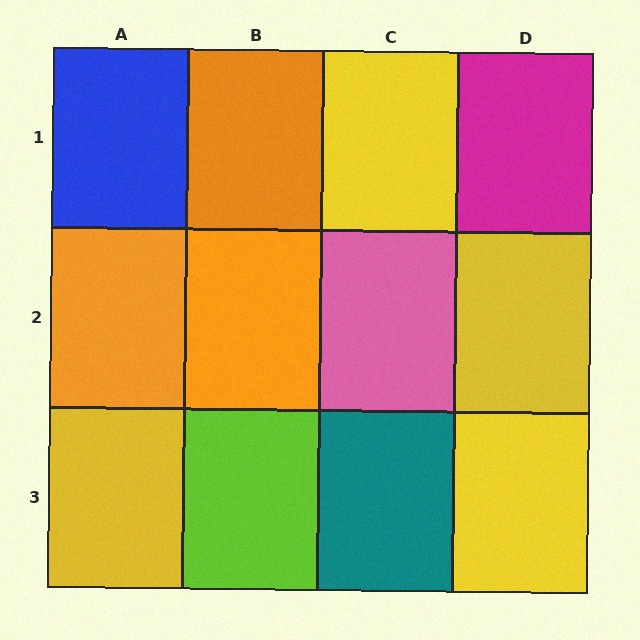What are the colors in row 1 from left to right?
Blue, orange, yellow, magenta.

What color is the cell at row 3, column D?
Yellow.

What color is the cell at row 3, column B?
Lime.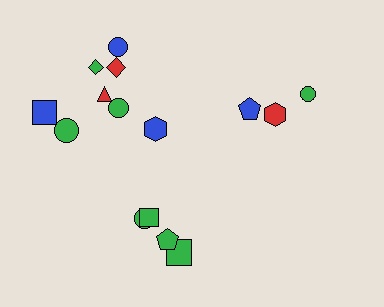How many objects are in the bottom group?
There are 4 objects.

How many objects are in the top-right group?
There are 3 objects.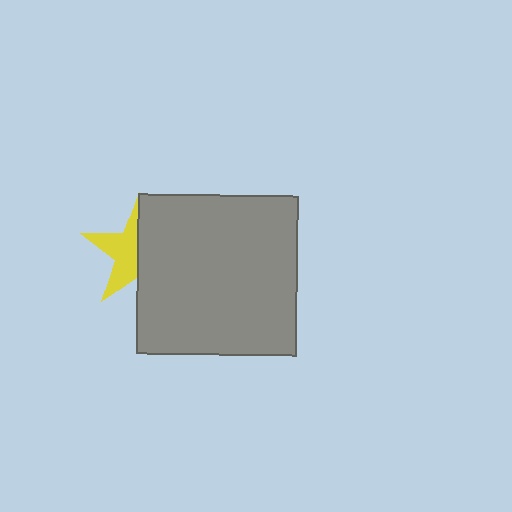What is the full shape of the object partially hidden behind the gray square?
The partially hidden object is a yellow star.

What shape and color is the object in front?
The object in front is a gray square.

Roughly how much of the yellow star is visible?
About half of it is visible (roughly 49%).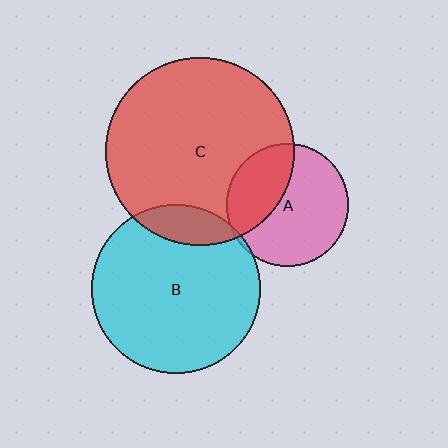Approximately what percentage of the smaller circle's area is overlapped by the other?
Approximately 15%.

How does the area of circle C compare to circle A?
Approximately 2.4 times.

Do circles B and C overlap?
Yes.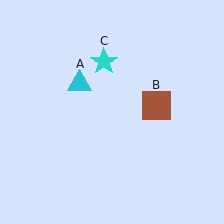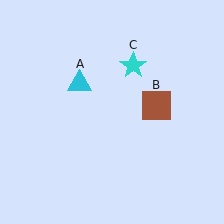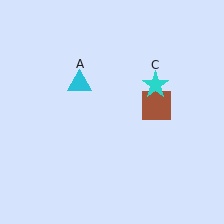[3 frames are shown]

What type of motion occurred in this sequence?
The cyan star (object C) rotated clockwise around the center of the scene.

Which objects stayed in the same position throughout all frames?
Cyan triangle (object A) and brown square (object B) remained stationary.